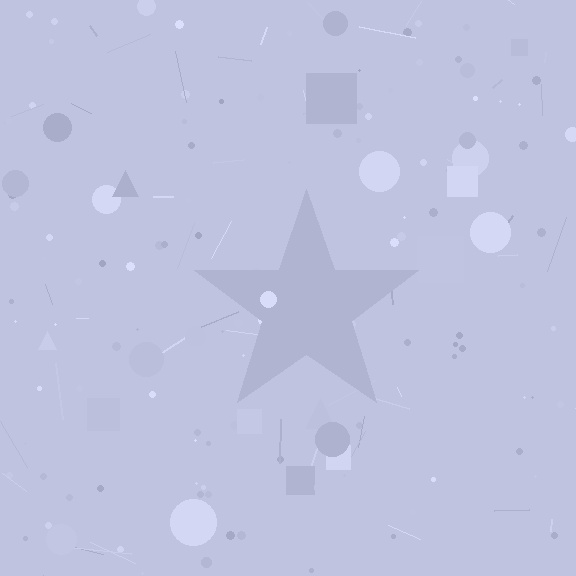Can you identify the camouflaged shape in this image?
The camouflaged shape is a star.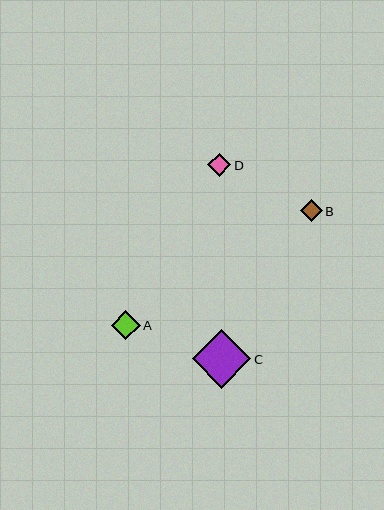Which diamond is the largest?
Diamond C is the largest with a size of approximately 59 pixels.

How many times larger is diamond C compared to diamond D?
Diamond C is approximately 2.5 times the size of diamond D.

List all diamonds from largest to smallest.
From largest to smallest: C, A, D, B.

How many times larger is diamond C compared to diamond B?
Diamond C is approximately 2.7 times the size of diamond B.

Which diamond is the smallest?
Diamond B is the smallest with a size of approximately 22 pixels.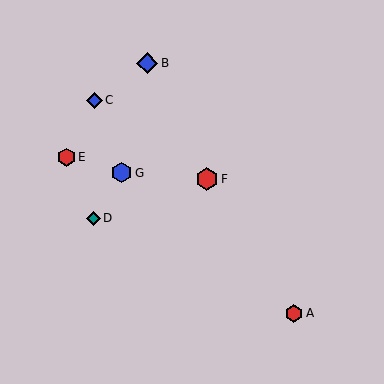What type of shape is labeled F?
Shape F is a red hexagon.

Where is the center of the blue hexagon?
The center of the blue hexagon is at (121, 173).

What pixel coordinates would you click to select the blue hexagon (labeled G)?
Click at (121, 173) to select the blue hexagon G.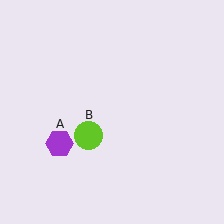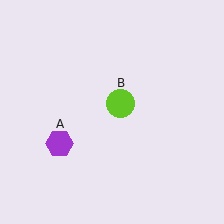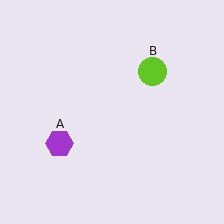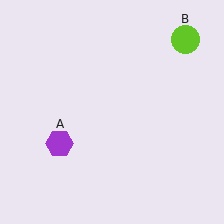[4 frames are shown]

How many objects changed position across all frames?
1 object changed position: lime circle (object B).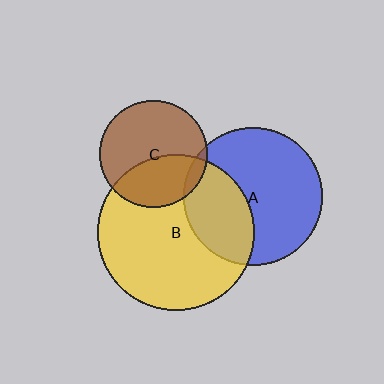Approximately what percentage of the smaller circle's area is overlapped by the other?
Approximately 40%.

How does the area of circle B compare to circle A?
Approximately 1.3 times.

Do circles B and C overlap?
Yes.